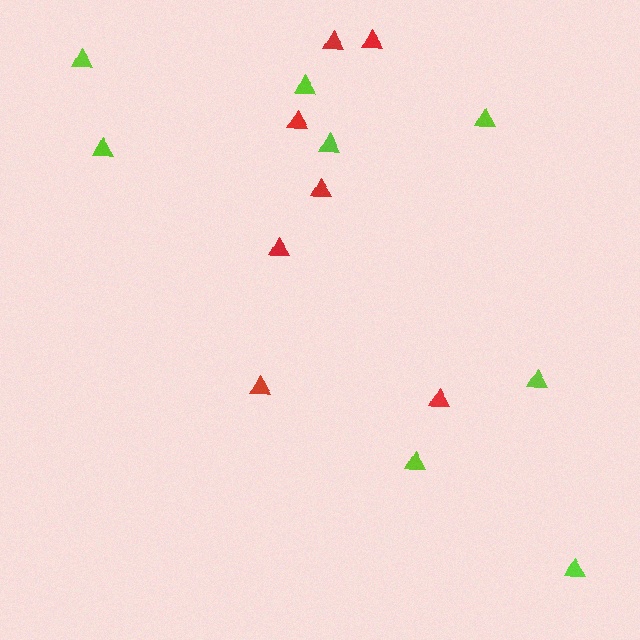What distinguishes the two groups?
There are 2 groups: one group of lime triangles (8) and one group of red triangles (7).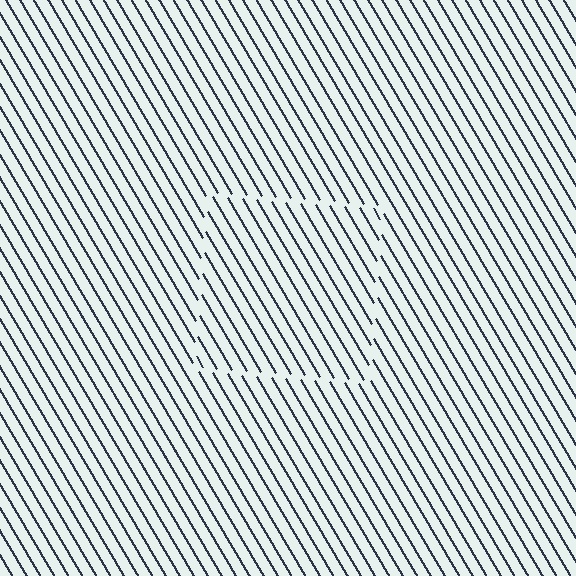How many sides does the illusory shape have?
4 sides — the line-ends trace a square.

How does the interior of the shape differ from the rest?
The interior of the shape contains the same grating, shifted by half a period — the contour is defined by the phase discontinuity where line-ends from the inner and outer gratings abut.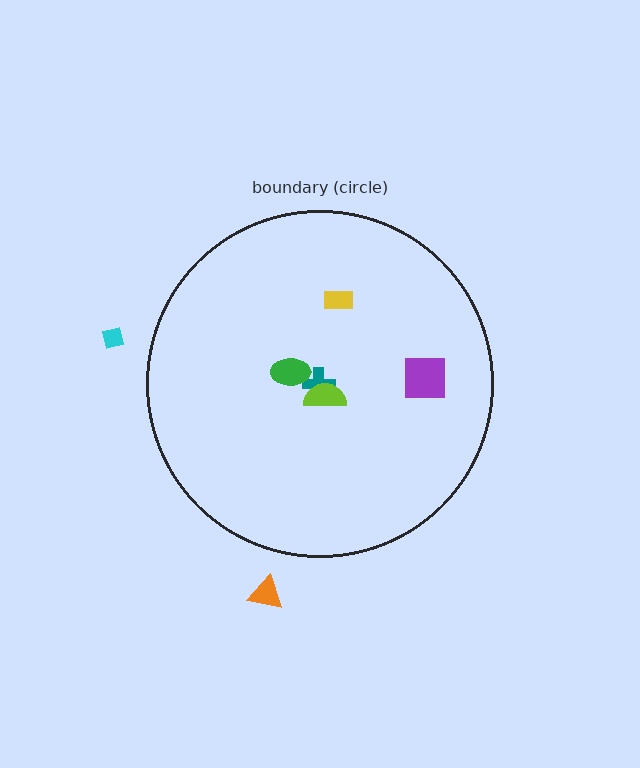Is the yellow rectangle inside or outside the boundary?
Inside.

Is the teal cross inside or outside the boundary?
Inside.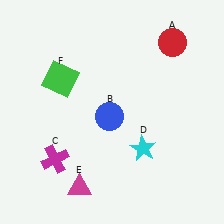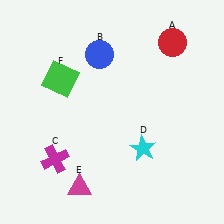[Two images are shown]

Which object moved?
The blue circle (B) moved up.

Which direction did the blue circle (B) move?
The blue circle (B) moved up.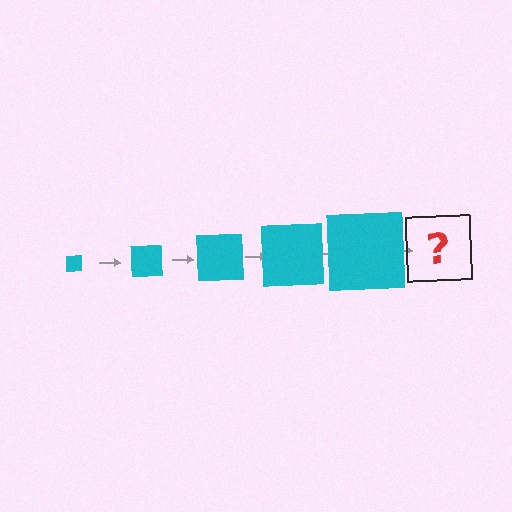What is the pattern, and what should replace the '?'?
The pattern is that the square gets progressively larger each step. The '?' should be a cyan square, larger than the previous one.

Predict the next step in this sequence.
The next step is a cyan square, larger than the previous one.